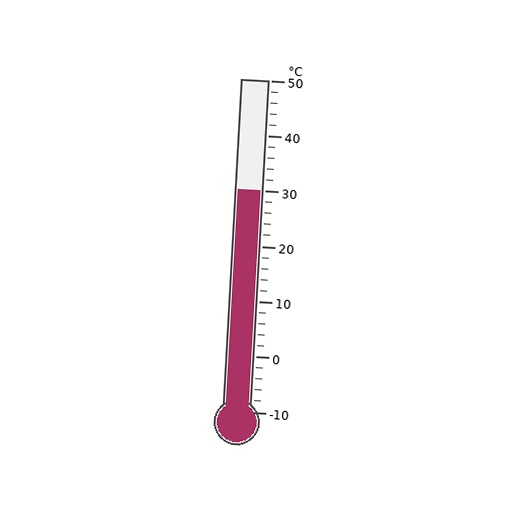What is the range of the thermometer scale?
The thermometer scale ranges from -10°C to 50°C.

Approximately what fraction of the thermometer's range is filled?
The thermometer is filled to approximately 65% of its range.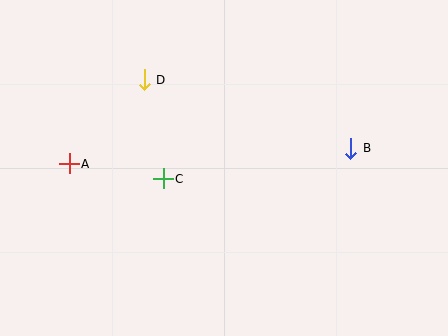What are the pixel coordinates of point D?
Point D is at (144, 80).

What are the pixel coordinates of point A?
Point A is at (69, 164).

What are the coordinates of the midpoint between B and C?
The midpoint between B and C is at (257, 164).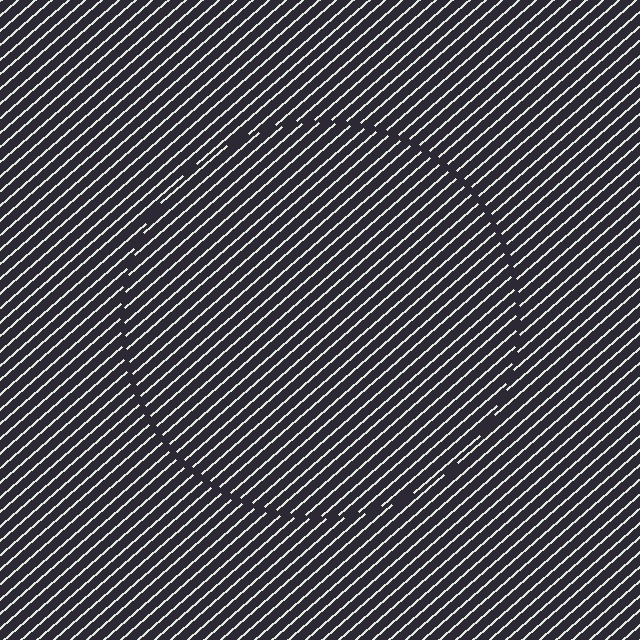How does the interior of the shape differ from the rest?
The interior of the shape contains the same grating, shifted by half a period — the contour is defined by the phase discontinuity where line-ends from the inner and outer gratings abut.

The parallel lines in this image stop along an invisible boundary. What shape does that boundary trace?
An illusory circle. The interior of the shape contains the same grating, shifted by half a period — the contour is defined by the phase discontinuity where line-ends from the inner and outer gratings abut.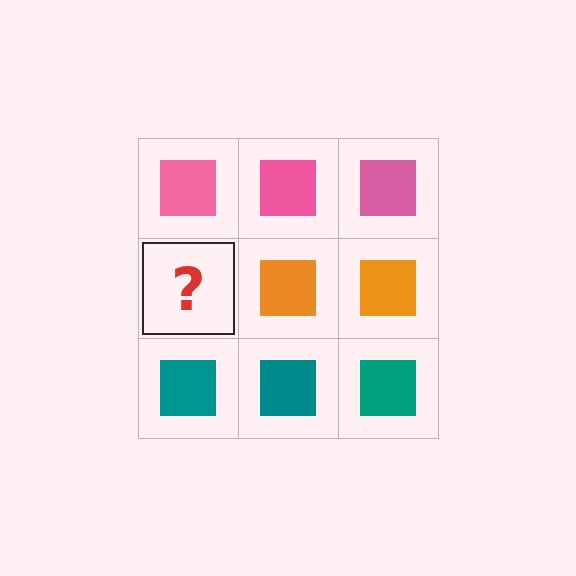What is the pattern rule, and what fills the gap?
The rule is that each row has a consistent color. The gap should be filled with an orange square.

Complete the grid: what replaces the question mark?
The question mark should be replaced with an orange square.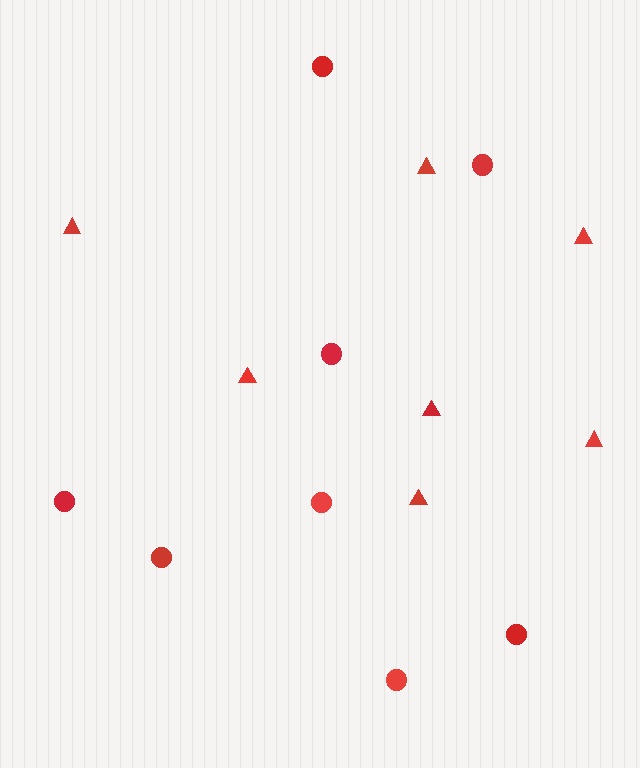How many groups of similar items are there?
There are 2 groups: one group of circles (8) and one group of triangles (7).